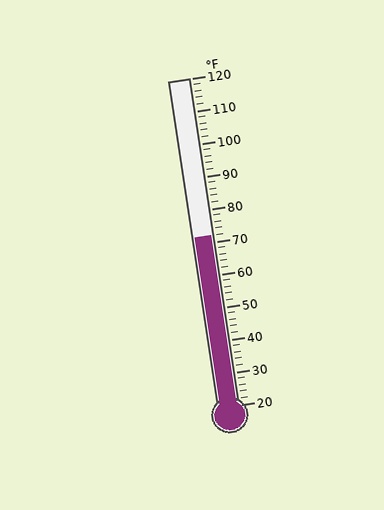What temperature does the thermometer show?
The thermometer shows approximately 72°F.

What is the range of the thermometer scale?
The thermometer scale ranges from 20°F to 120°F.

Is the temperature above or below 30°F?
The temperature is above 30°F.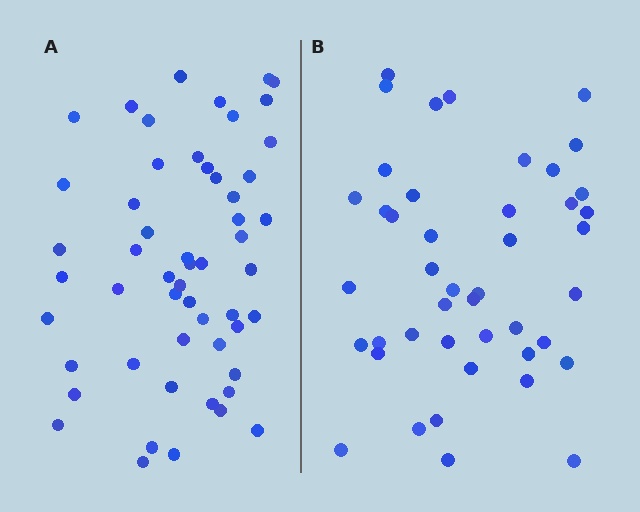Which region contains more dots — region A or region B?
Region A (the left region) has more dots.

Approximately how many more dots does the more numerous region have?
Region A has roughly 10 or so more dots than region B.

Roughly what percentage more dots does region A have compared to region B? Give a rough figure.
About 25% more.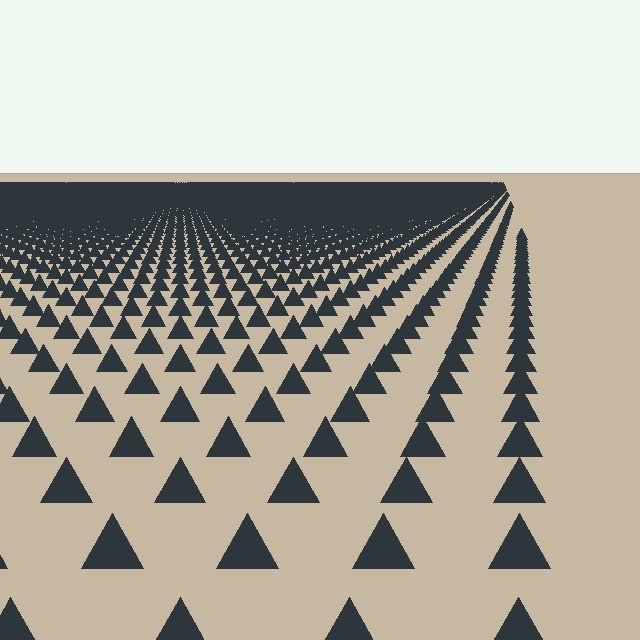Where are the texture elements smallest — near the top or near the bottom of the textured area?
Near the top.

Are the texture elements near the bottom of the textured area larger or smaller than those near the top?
Larger. Near the bottom, elements are closer to the viewer and appear at a bigger on-screen size.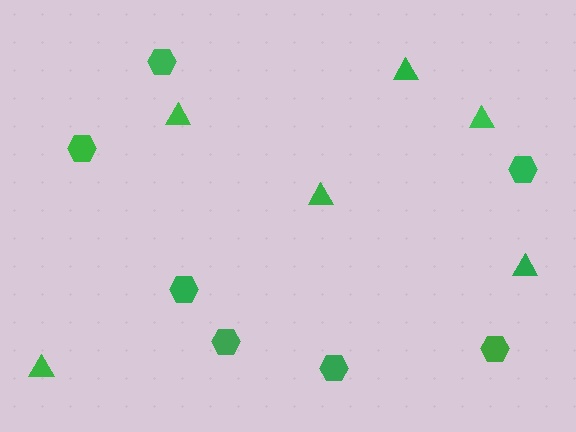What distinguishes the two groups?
There are 2 groups: one group of hexagons (7) and one group of triangles (6).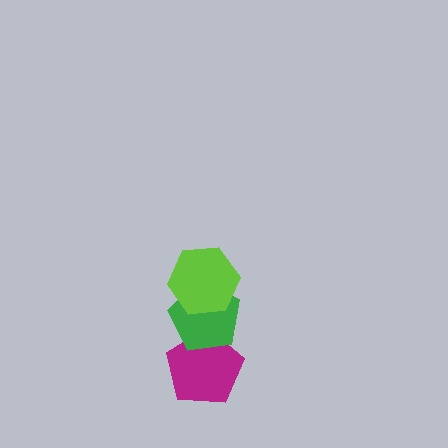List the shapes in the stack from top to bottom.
From top to bottom: the lime hexagon, the green pentagon, the magenta pentagon.